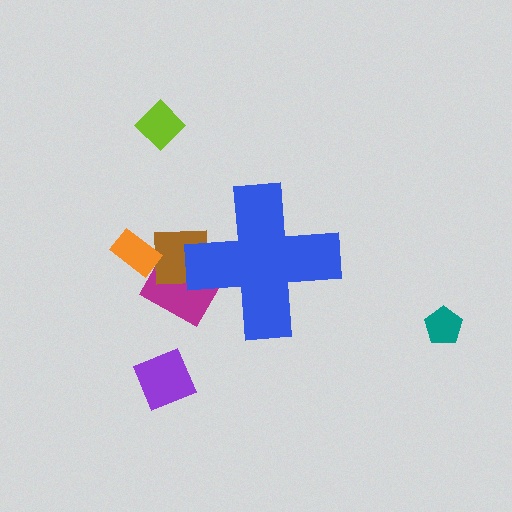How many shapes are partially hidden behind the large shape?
2 shapes are partially hidden.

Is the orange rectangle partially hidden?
No, the orange rectangle is fully visible.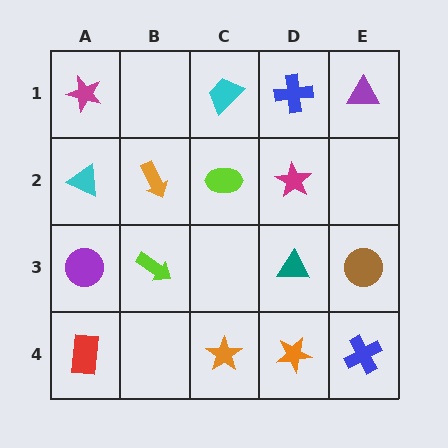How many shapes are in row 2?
4 shapes.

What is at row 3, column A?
A purple circle.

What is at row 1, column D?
A blue cross.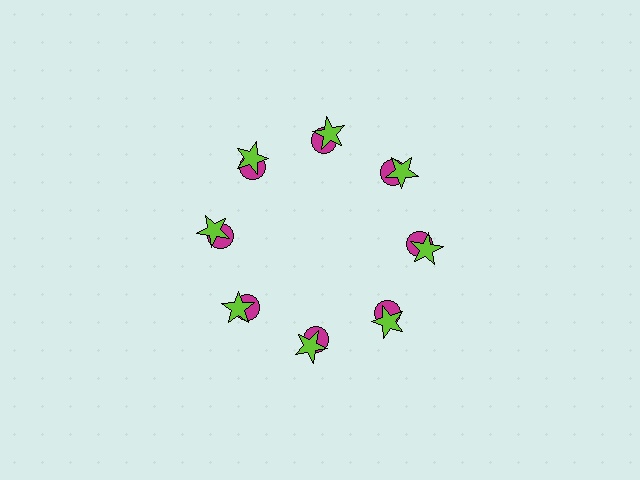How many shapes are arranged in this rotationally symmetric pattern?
There are 16 shapes, arranged in 8 groups of 2.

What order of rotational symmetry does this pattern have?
This pattern has 8-fold rotational symmetry.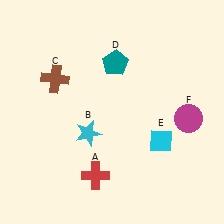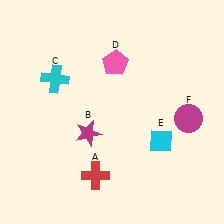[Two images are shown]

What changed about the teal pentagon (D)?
In Image 1, D is teal. In Image 2, it changed to pink.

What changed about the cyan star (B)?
In Image 1, B is cyan. In Image 2, it changed to magenta.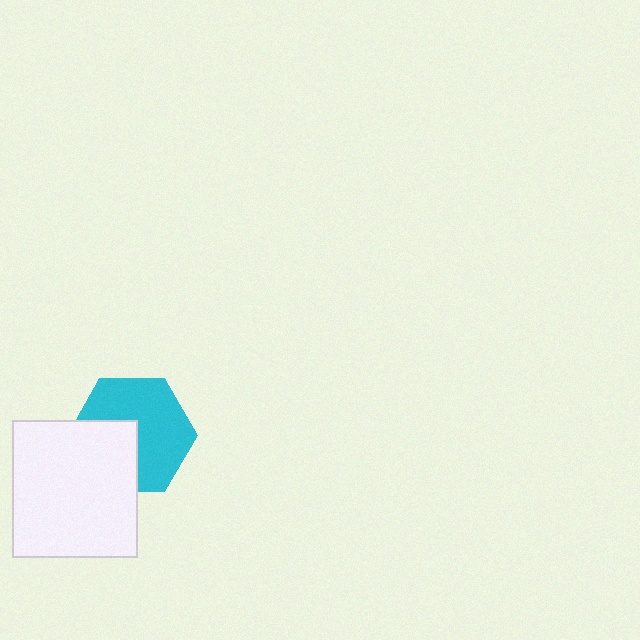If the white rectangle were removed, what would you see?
You would see the complete cyan hexagon.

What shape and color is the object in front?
The object in front is a white rectangle.